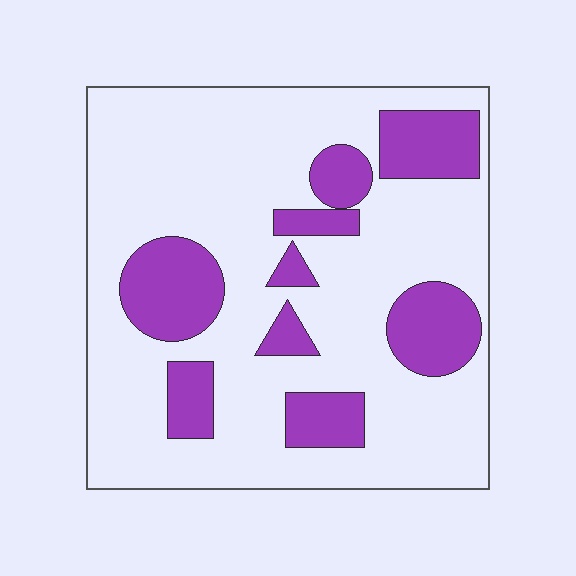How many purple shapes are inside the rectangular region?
9.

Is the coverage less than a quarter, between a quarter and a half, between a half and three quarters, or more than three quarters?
Less than a quarter.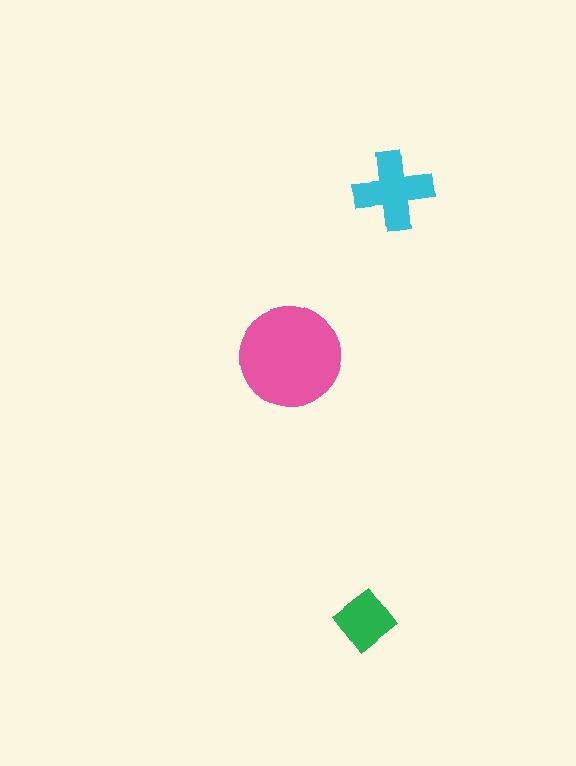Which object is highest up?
The cyan cross is topmost.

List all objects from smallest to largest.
The green diamond, the cyan cross, the pink circle.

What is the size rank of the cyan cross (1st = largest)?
2nd.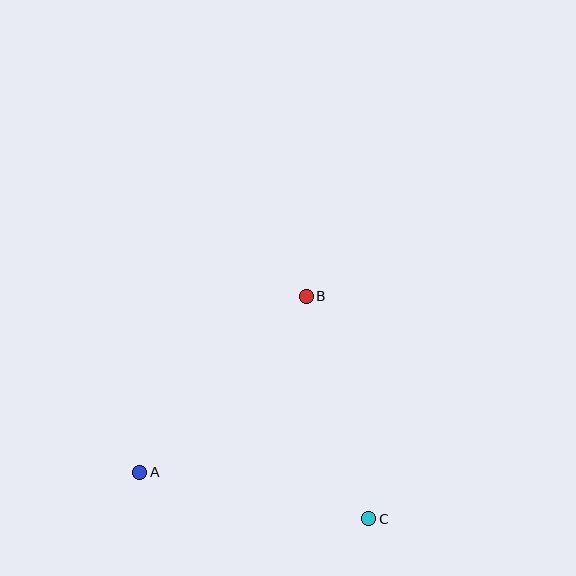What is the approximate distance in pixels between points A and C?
The distance between A and C is approximately 234 pixels.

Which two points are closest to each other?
Points B and C are closest to each other.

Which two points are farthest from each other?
Points A and B are farthest from each other.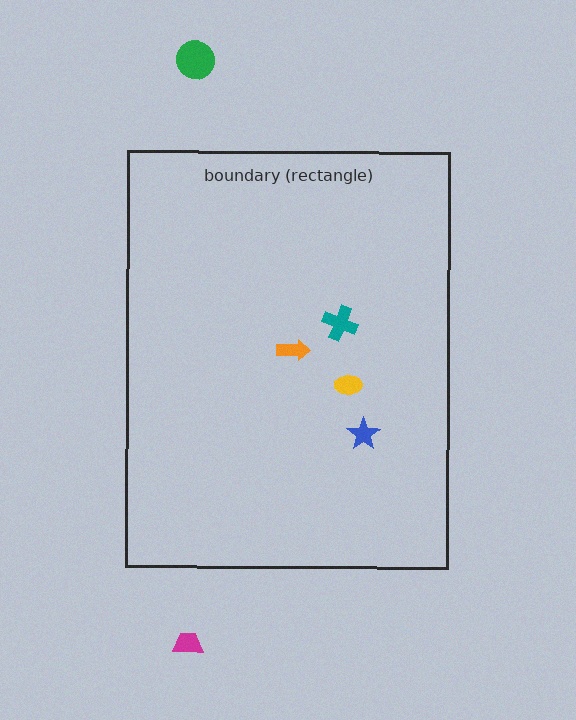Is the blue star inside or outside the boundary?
Inside.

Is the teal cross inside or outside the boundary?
Inside.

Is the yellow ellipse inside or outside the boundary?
Inside.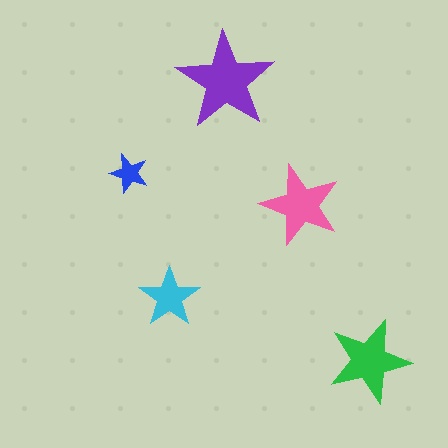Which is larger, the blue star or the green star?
The green one.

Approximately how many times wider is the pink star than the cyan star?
About 1.5 times wider.